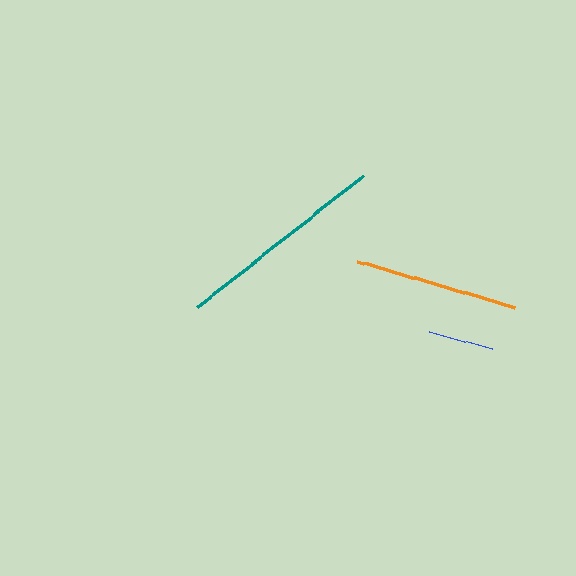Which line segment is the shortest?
The blue line is the shortest at approximately 66 pixels.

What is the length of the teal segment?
The teal segment is approximately 212 pixels long.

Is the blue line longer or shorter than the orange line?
The orange line is longer than the blue line.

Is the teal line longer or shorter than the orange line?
The teal line is longer than the orange line.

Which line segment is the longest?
The teal line is the longest at approximately 212 pixels.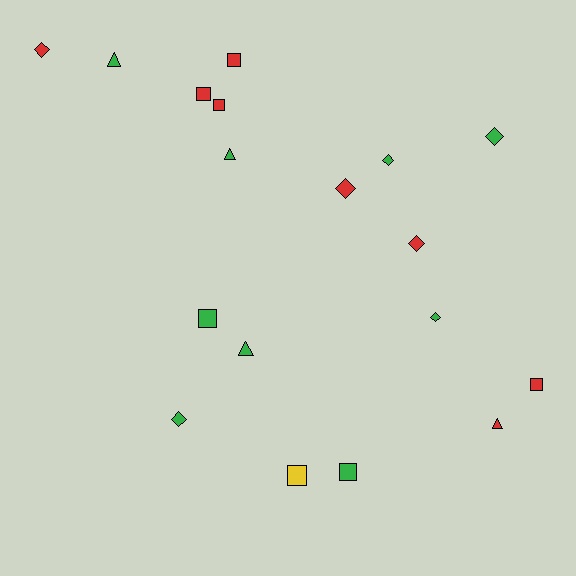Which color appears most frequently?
Green, with 9 objects.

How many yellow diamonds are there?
There are no yellow diamonds.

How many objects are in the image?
There are 18 objects.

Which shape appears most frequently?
Square, with 7 objects.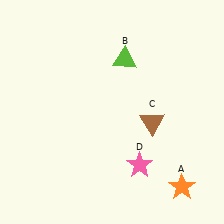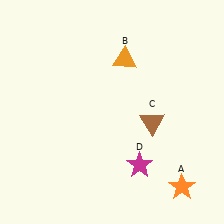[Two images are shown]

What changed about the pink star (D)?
In Image 1, D is pink. In Image 2, it changed to magenta.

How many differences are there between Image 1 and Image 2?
There are 2 differences between the two images.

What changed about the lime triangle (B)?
In Image 1, B is lime. In Image 2, it changed to orange.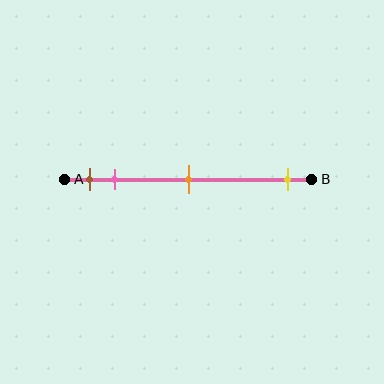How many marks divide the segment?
There are 4 marks dividing the segment.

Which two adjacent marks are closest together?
The brown and pink marks are the closest adjacent pair.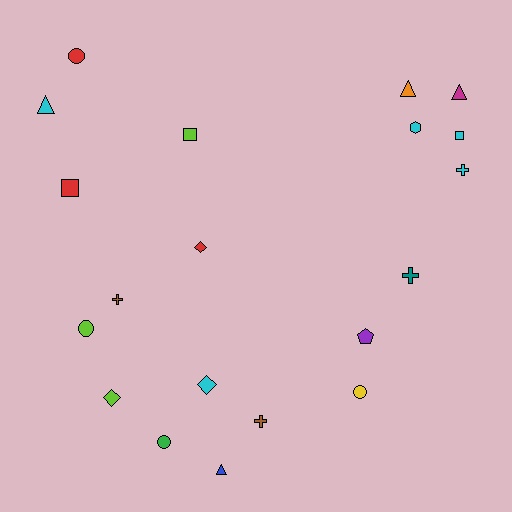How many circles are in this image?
There are 4 circles.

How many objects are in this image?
There are 20 objects.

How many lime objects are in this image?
There are 3 lime objects.